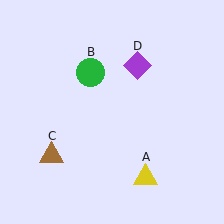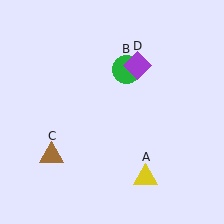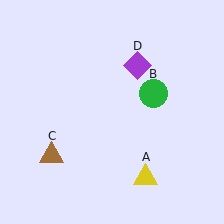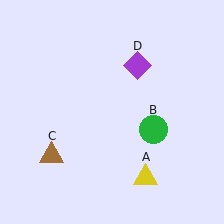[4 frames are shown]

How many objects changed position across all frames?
1 object changed position: green circle (object B).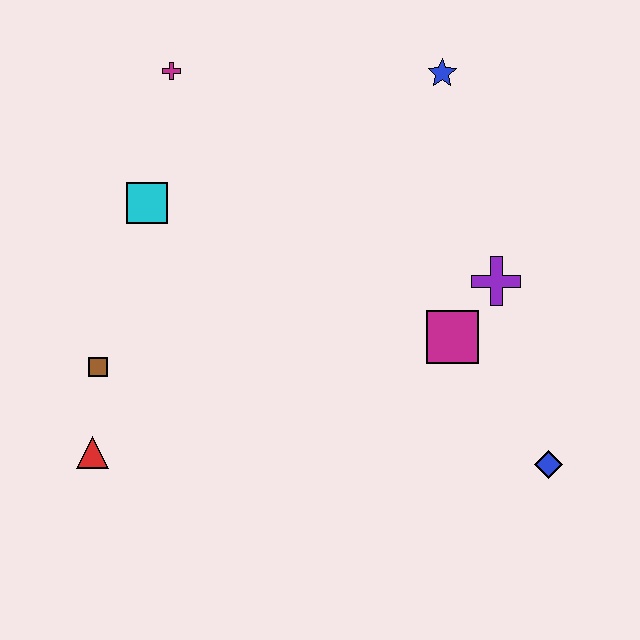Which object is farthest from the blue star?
The red triangle is farthest from the blue star.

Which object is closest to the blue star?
The purple cross is closest to the blue star.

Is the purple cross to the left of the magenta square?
No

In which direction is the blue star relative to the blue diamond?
The blue star is above the blue diamond.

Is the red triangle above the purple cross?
No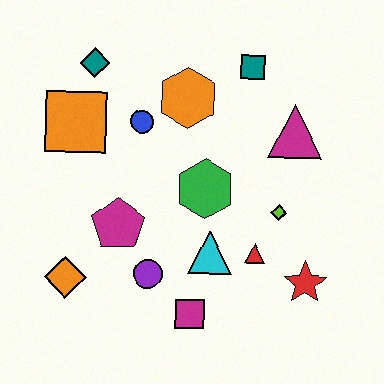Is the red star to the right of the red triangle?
Yes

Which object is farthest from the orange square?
The red star is farthest from the orange square.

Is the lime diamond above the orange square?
No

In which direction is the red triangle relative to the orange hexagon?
The red triangle is below the orange hexagon.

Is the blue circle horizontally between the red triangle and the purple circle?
No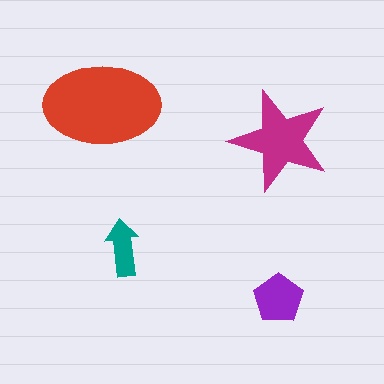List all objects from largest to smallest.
The red ellipse, the magenta star, the purple pentagon, the teal arrow.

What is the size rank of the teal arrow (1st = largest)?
4th.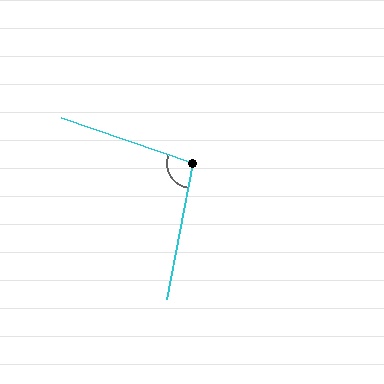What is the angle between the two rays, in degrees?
Approximately 98 degrees.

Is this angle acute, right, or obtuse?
It is obtuse.